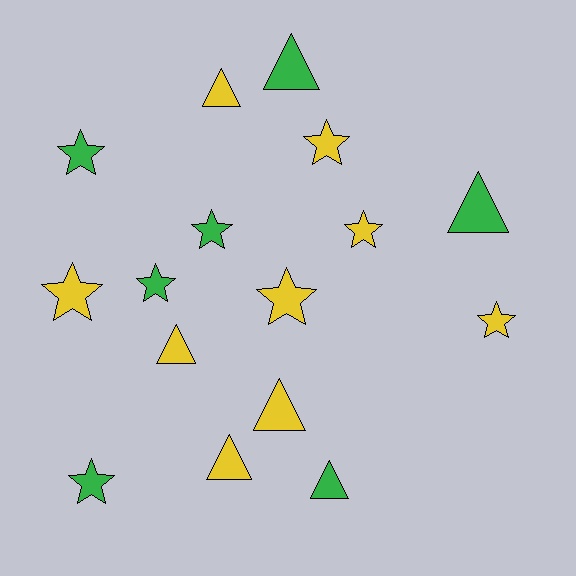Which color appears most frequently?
Yellow, with 9 objects.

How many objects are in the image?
There are 16 objects.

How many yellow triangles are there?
There are 4 yellow triangles.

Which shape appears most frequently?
Star, with 9 objects.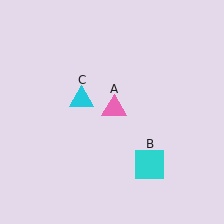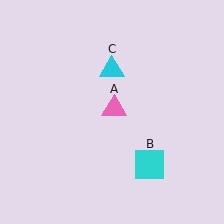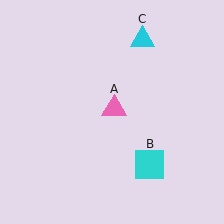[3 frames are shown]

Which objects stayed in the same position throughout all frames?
Pink triangle (object A) and cyan square (object B) remained stationary.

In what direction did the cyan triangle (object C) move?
The cyan triangle (object C) moved up and to the right.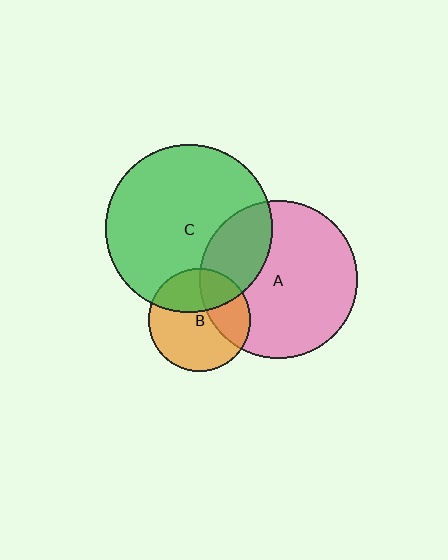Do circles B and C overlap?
Yes.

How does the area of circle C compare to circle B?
Approximately 2.7 times.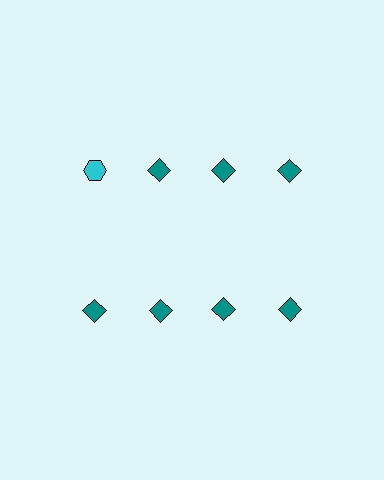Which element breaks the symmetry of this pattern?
The cyan hexagon in the top row, leftmost column breaks the symmetry. All other shapes are teal diamonds.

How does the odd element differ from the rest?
It differs in both color (cyan instead of teal) and shape (hexagon instead of diamond).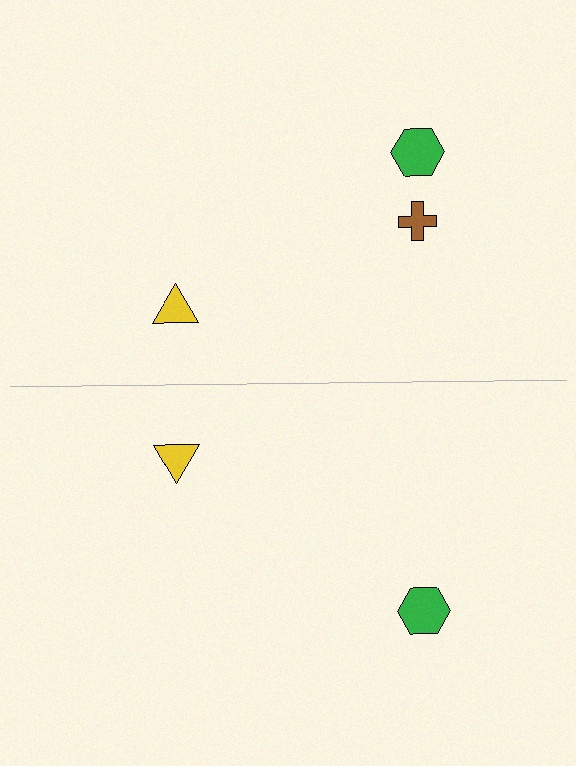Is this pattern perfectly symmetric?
No, the pattern is not perfectly symmetric. A brown cross is missing from the bottom side.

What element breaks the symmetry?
A brown cross is missing from the bottom side.